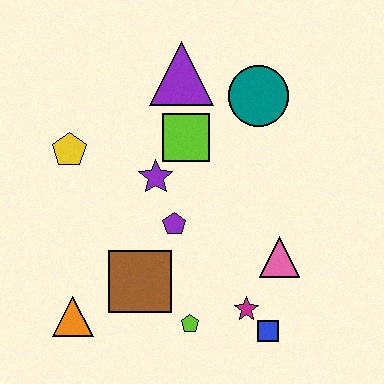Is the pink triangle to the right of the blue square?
Yes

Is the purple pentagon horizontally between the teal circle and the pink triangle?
No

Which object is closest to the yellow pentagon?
The purple star is closest to the yellow pentagon.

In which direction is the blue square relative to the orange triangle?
The blue square is to the right of the orange triangle.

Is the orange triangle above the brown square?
No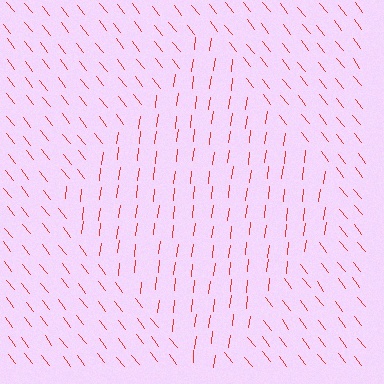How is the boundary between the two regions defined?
The boundary is defined purely by a change in line orientation (approximately 45 degrees difference). All lines are the same color and thickness.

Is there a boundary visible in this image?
Yes, there is a texture boundary formed by a change in line orientation.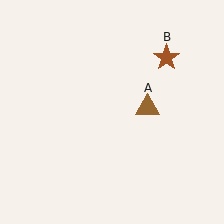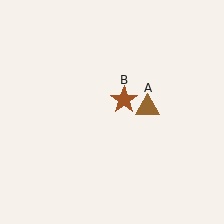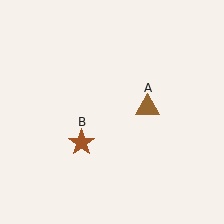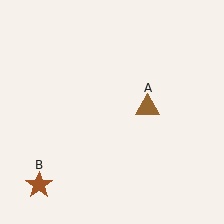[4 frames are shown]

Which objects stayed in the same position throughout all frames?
Brown triangle (object A) remained stationary.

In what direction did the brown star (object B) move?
The brown star (object B) moved down and to the left.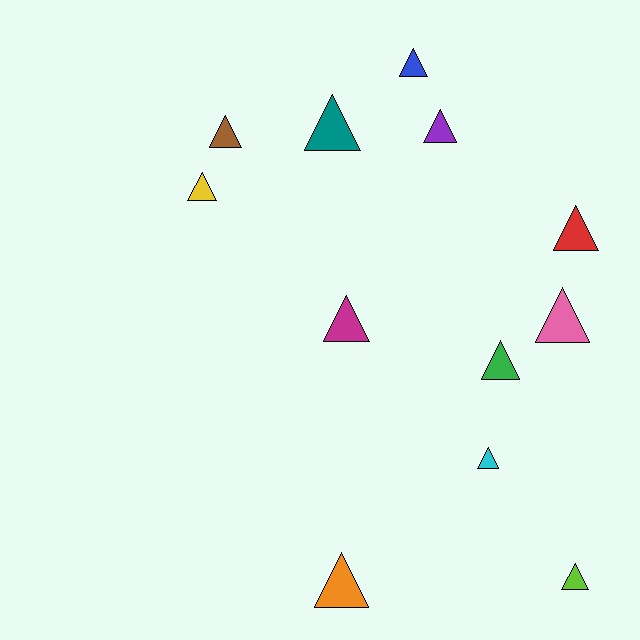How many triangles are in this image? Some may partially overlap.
There are 12 triangles.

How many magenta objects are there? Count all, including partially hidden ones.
There is 1 magenta object.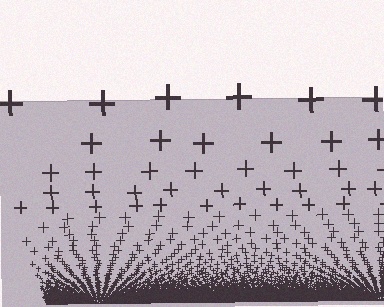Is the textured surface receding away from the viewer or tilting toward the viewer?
The surface appears to tilt toward the viewer. Texture elements get larger and sparser toward the top.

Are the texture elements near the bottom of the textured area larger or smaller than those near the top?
Smaller. The gradient is inverted — elements near the bottom are smaller and denser.